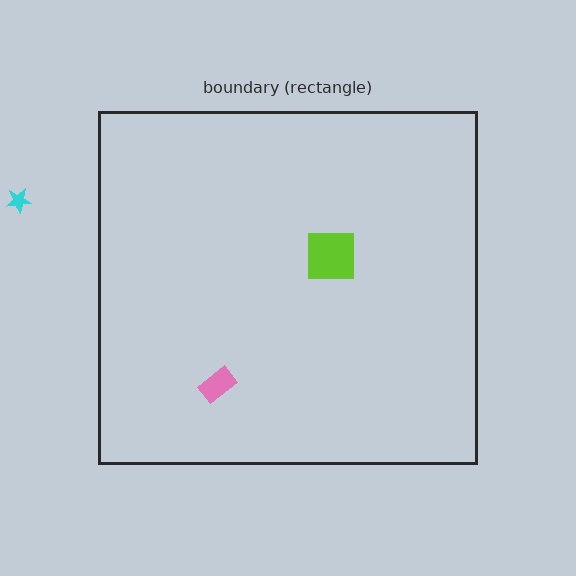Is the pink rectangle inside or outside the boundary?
Inside.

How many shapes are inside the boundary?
2 inside, 1 outside.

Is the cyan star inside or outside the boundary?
Outside.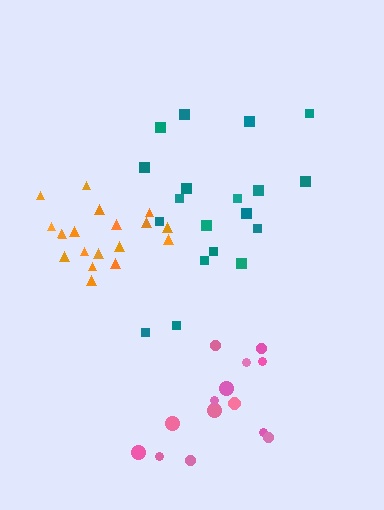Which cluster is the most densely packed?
Orange.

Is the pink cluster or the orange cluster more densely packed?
Orange.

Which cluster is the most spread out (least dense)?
Teal.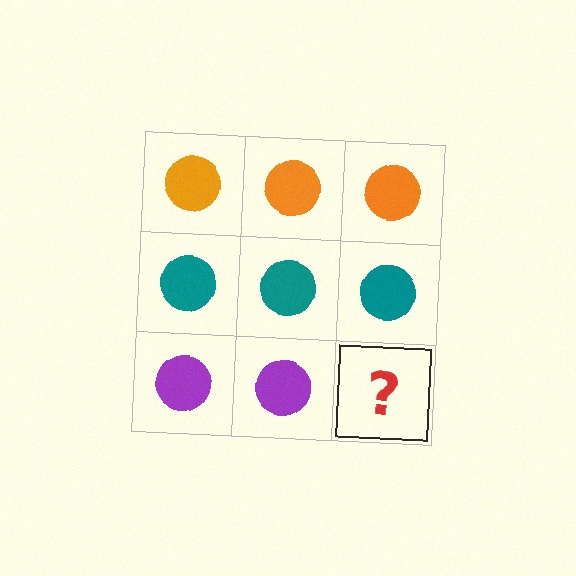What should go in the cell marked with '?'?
The missing cell should contain a purple circle.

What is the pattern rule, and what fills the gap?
The rule is that each row has a consistent color. The gap should be filled with a purple circle.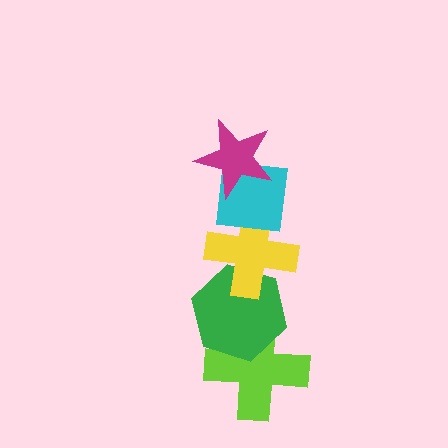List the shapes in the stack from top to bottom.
From top to bottom: the magenta star, the cyan square, the yellow cross, the green hexagon, the lime cross.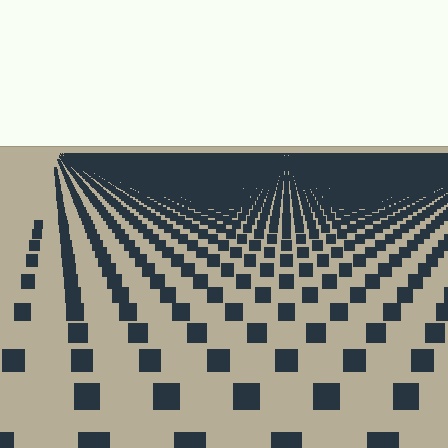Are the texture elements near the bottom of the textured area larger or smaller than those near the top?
Larger. Near the bottom, elements are closer to the viewer and appear at a bigger on-screen size.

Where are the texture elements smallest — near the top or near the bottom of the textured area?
Near the top.